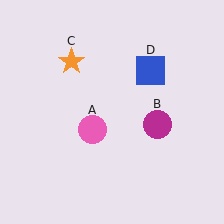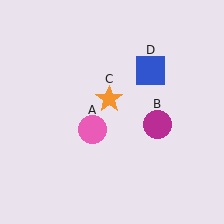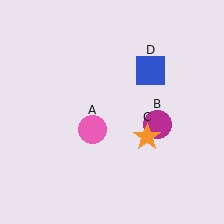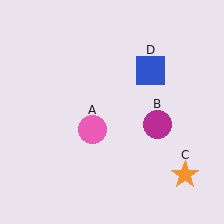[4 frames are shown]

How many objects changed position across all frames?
1 object changed position: orange star (object C).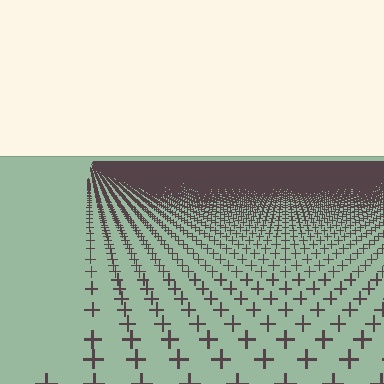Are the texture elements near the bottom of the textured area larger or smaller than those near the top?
Larger. Near the bottom, elements are closer to the viewer and appear at a bigger on-screen size.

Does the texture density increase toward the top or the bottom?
Density increases toward the top.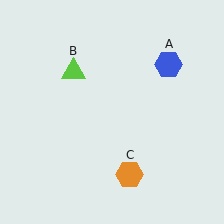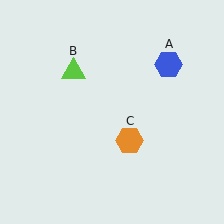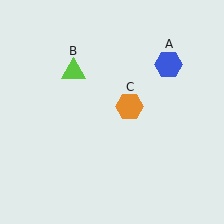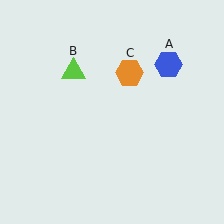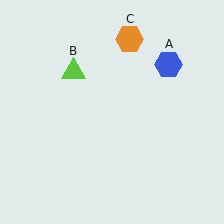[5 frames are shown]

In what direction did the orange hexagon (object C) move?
The orange hexagon (object C) moved up.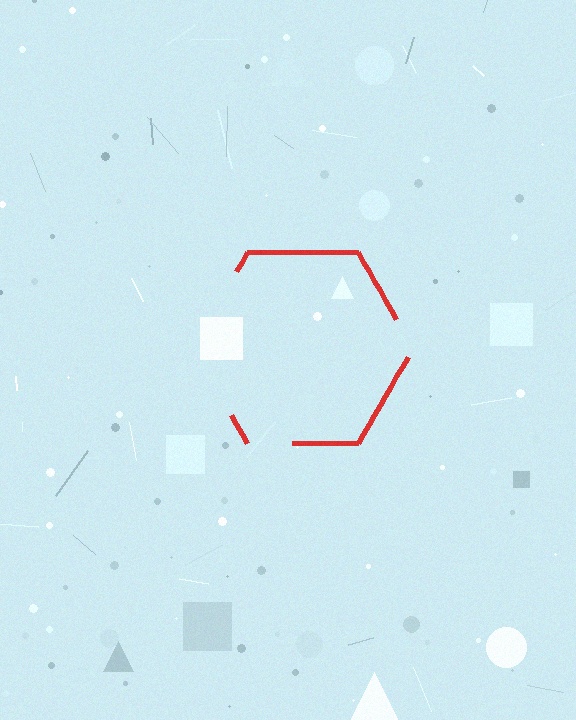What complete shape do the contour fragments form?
The contour fragments form a hexagon.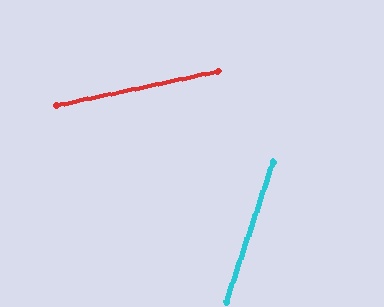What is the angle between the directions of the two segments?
Approximately 60 degrees.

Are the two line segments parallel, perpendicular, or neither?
Neither parallel nor perpendicular — they differ by about 60°.